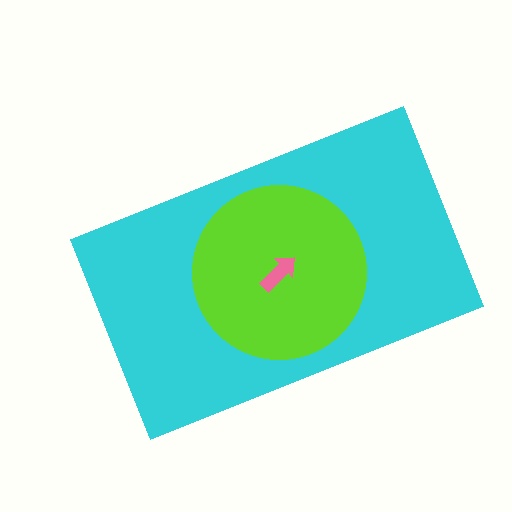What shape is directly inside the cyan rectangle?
The lime circle.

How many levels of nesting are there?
3.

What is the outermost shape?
The cyan rectangle.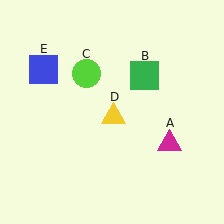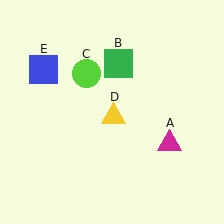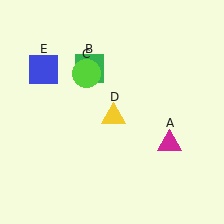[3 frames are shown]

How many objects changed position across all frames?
1 object changed position: green square (object B).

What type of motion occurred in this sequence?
The green square (object B) rotated counterclockwise around the center of the scene.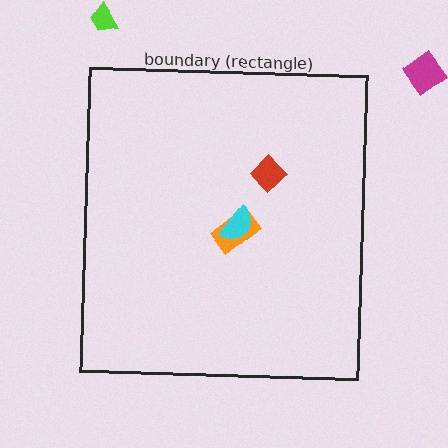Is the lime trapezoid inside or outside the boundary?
Outside.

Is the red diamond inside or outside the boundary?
Inside.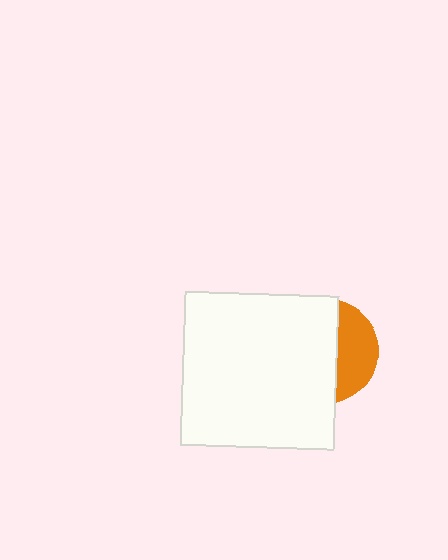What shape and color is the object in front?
The object in front is a white square.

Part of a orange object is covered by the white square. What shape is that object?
It is a circle.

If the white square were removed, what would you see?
You would see the complete orange circle.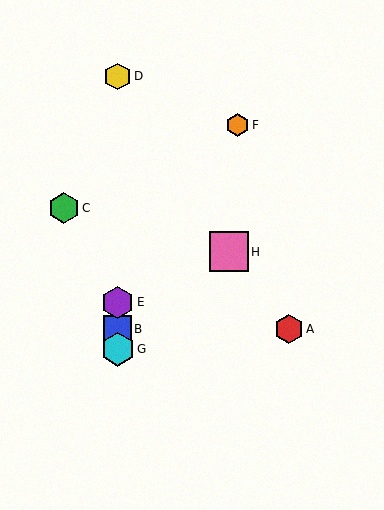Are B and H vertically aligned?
No, B is at x≈118 and H is at x≈229.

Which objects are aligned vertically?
Objects B, D, E, G are aligned vertically.